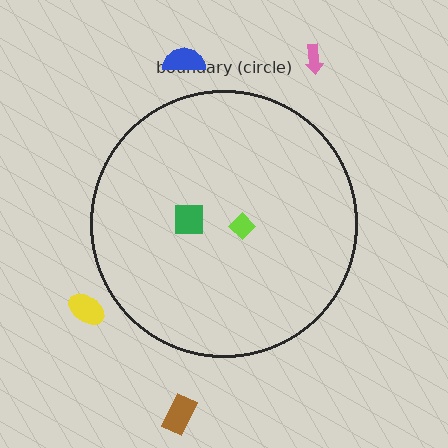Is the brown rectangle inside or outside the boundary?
Outside.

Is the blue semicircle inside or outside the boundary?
Outside.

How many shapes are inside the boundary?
2 inside, 4 outside.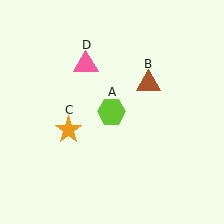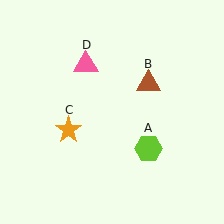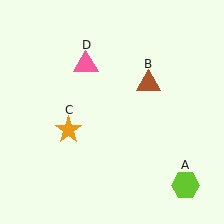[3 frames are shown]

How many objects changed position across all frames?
1 object changed position: lime hexagon (object A).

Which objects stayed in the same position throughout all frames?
Brown triangle (object B) and orange star (object C) and pink triangle (object D) remained stationary.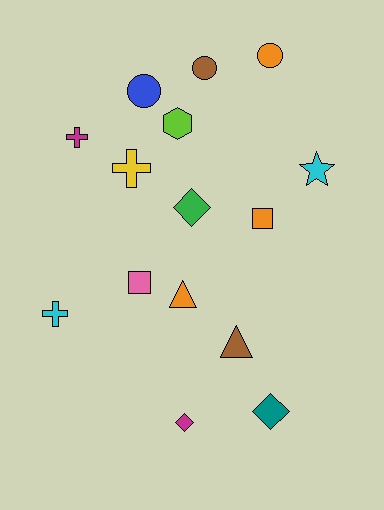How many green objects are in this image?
There is 1 green object.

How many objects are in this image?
There are 15 objects.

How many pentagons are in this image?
There are no pentagons.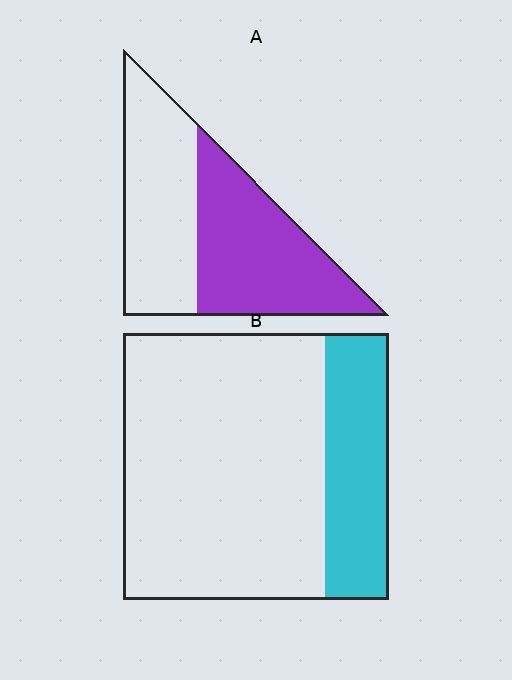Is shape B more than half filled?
No.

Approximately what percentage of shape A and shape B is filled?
A is approximately 50% and B is approximately 25%.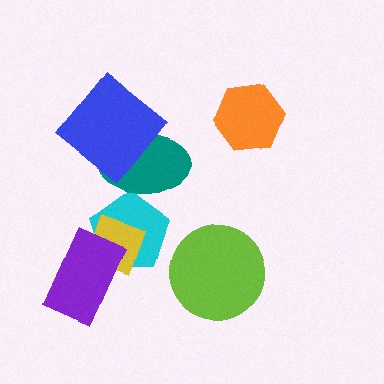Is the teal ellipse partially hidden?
Yes, it is partially covered by another shape.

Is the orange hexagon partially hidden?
No, no other shape covers it.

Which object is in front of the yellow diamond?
The purple rectangle is in front of the yellow diamond.